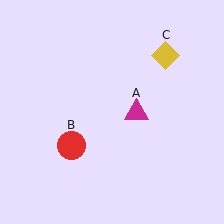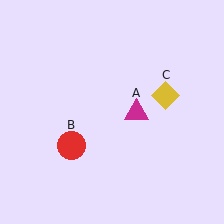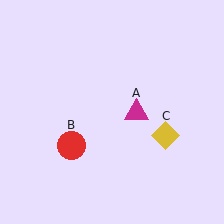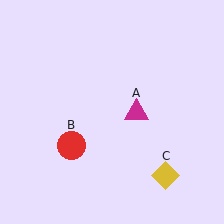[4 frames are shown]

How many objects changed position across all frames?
1 object changed position: yellow diamond (object C).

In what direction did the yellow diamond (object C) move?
The yellow diamond (object C) moved down.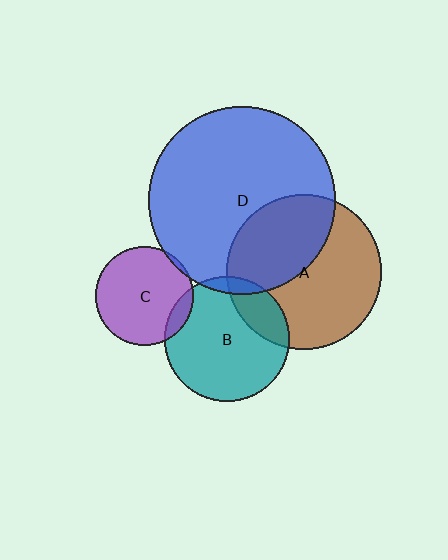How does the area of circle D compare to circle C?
Approximately 3.6 times.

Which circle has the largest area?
Circle D (blue).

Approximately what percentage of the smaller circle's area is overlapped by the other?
Approximately 10%.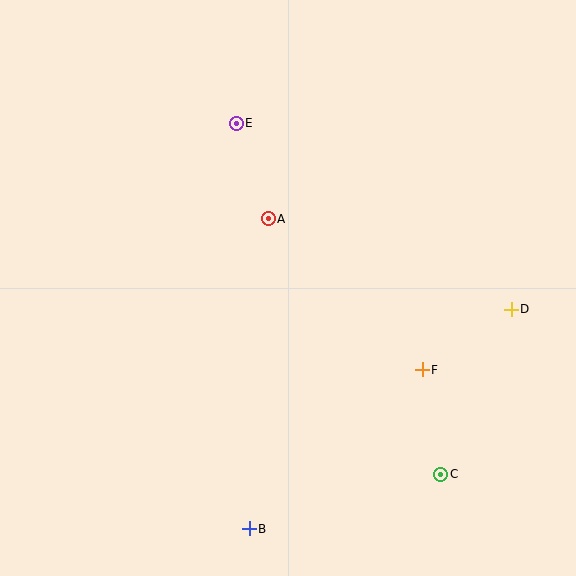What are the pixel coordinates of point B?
Point B is at (249, 529).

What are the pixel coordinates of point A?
Point A is at (268, 219).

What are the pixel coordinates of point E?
Point E is at (236, 123).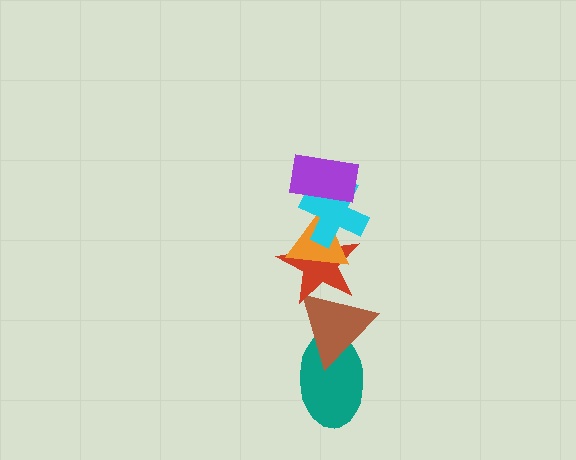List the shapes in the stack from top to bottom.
From top to bottom: the purple rectangle, the cyan cross, the orange triangle, the red star, the brown triangle, the teal ellipse.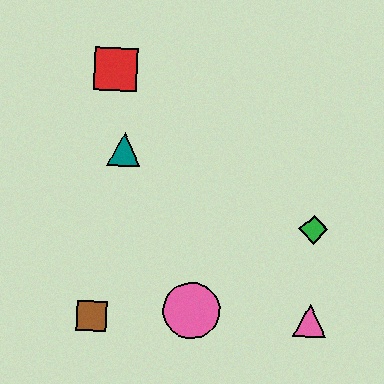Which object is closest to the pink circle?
The brown square is closest to the pink circle.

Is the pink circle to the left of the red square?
No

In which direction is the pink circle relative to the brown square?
The pink circle is to the right of the brown square.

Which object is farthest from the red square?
The pink triangle is farthest from the red square.